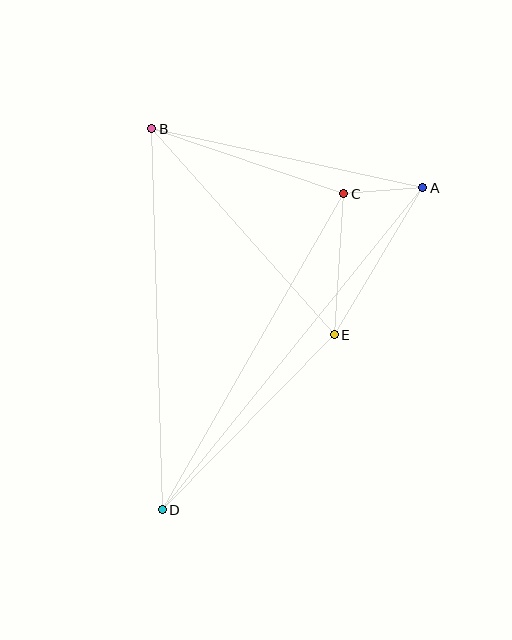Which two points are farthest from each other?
Points A and D are farthest from each other.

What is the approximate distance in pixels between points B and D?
The distance between B and D is approximately 381 pixels.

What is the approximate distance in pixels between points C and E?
The distance between C and E is approximately 141 pixels.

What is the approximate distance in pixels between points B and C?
The distance between B and C is approximately 203 pixels.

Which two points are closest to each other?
Points A and C are closest to each other.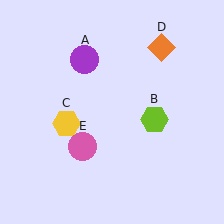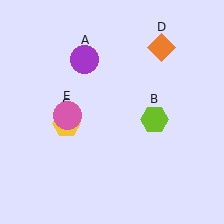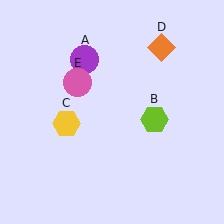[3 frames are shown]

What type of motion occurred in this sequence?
The pink circle (object E) rotated clockwise around the center of the scene.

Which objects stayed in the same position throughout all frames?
Purple circle (object A) and lime hexagon (object B) and yellow hexagon (object C) and orange diamond (object D) remained stationary.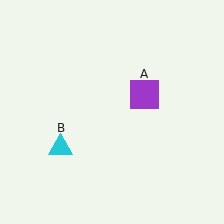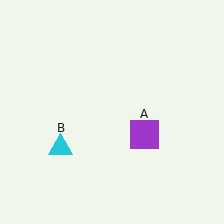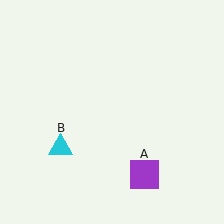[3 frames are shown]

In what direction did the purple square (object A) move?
The purple square (object A) moved down.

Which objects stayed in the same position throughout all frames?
Cyan triangle (object B) remained stationary.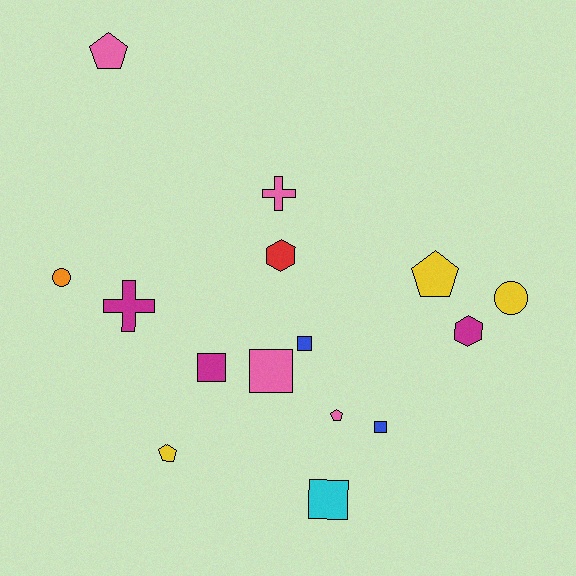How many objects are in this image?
There are 15 objects.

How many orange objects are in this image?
There is 1 orange object.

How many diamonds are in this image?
There are no diamonds.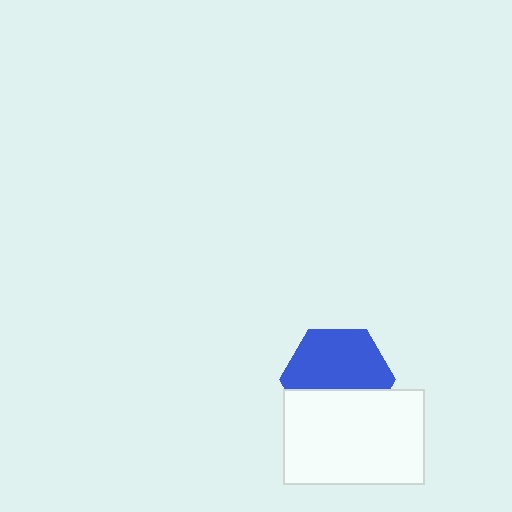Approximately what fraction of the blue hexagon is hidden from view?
Roughly 38% of the blue hexagon is hidden behind the white rectangle.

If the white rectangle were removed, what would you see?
You would see the complete blue hexagon.